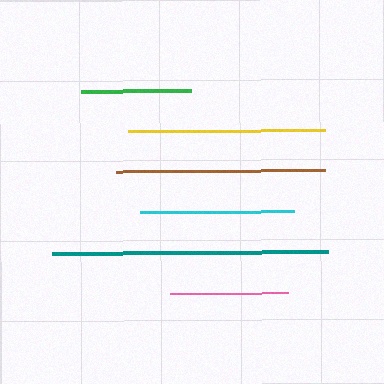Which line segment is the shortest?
The green line is the shortest at approximately 110 pixels.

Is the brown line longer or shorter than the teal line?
The teal line is longer than the brown line.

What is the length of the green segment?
The green segment is approximately 110 pixels long.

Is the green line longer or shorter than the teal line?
The teal line is longer than the green line.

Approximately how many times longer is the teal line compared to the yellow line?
The teal line is approximately 1.4 times the length of the yellow line.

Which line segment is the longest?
The teal line is the longest at approximately 276 pixels.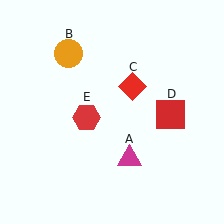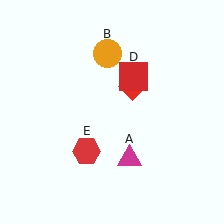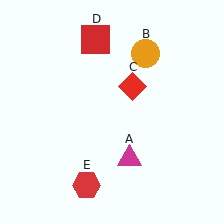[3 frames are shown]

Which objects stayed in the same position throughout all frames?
Magenta triangle (object A) and red diamond (object C) remained stationary.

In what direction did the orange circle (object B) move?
The orange circle (object B) moved right.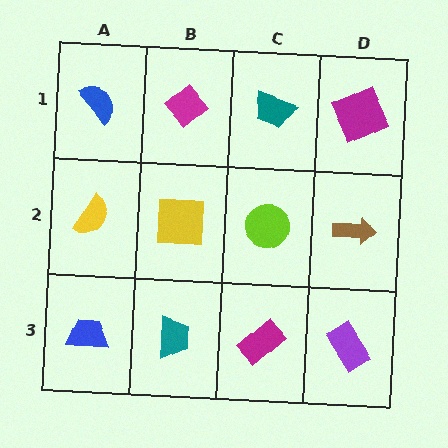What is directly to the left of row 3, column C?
A teal trapezoid.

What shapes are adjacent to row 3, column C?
A lime circle (row 2, column C), a teal trapezoid (row 3, column B), a purple rectangle (row 3, column D).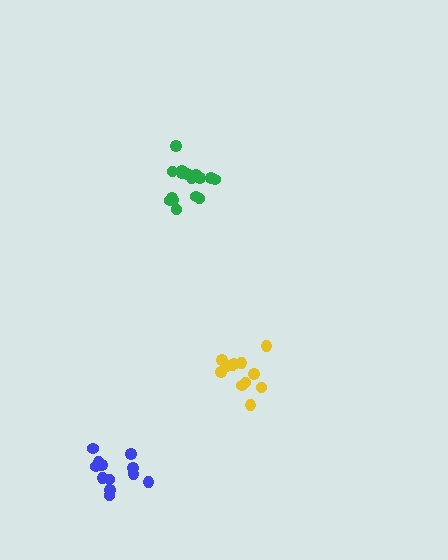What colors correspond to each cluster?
The clusters are colored: green, yellow, blue.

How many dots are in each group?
Group 1: 17 dots, Group 2: 12 dots, Group 3: 12 dots (41 total).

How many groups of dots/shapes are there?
There are 3 groups.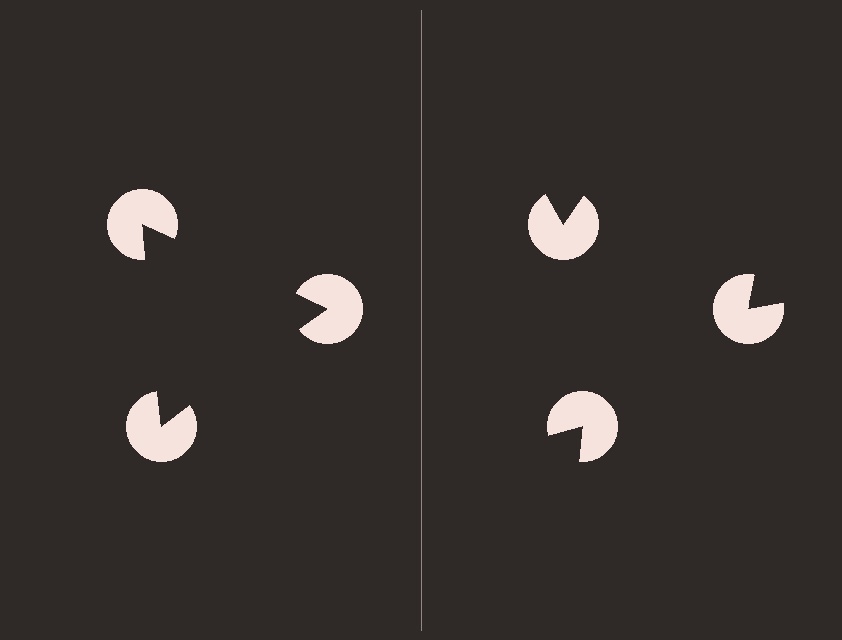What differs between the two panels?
The pac-man discs are positioned identically on both sides; only the wedge orientations differ. On the left they align to a triangle; on the right they are misaligned.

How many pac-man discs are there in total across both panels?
6 — 3 on each side.